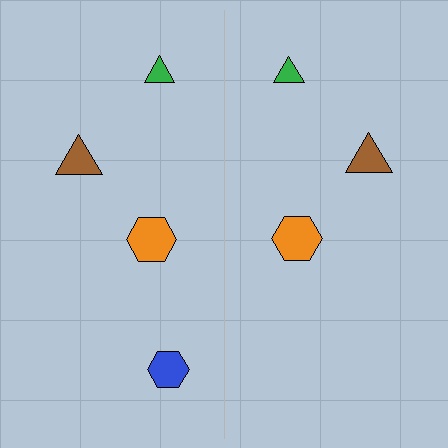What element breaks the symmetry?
A blue hexagon is missing from the right side.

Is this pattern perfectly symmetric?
No, the pattern is not perfectly symmetric. A blue hexagon is missing from the right side.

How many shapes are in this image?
There are 7 shapes in this image.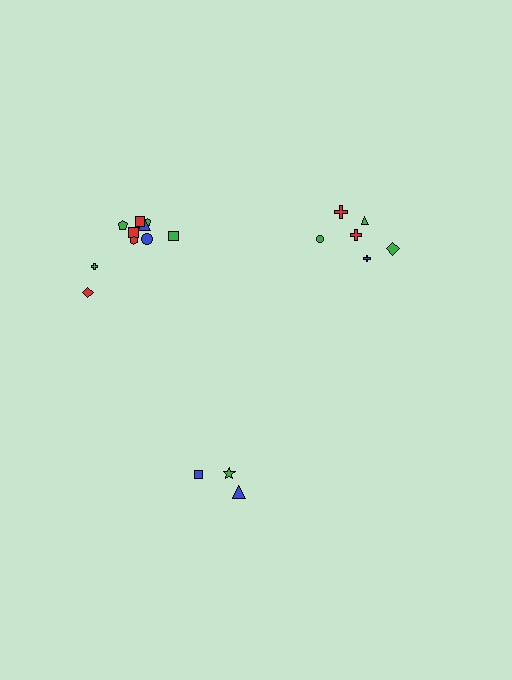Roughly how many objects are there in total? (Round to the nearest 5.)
Roughly 20 objects in total.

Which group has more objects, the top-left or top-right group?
The top-left group.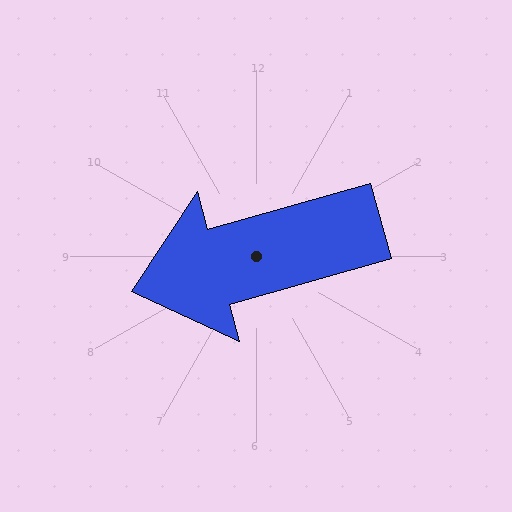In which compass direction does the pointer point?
West.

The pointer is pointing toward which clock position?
Roughly 8 o'clock.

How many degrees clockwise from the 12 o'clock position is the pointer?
Approximately 254 degrees.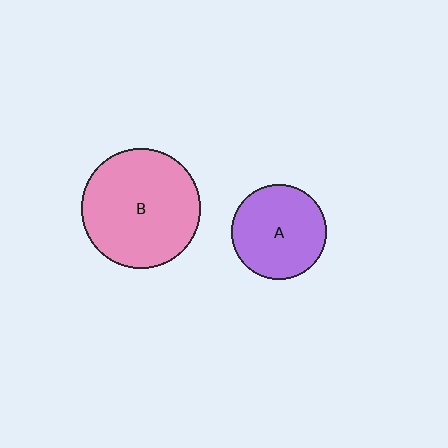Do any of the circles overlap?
No, none of the circles overlap.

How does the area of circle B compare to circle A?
Approximately 1.6 times.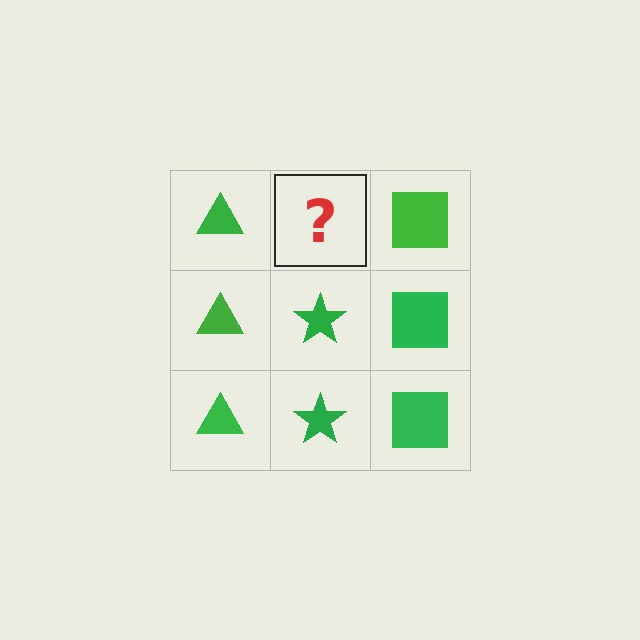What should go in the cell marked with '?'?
The missing cell should contain a green star.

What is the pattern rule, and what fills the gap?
The rule is that each column has a consistent shape. The gap should be filled with a green star.